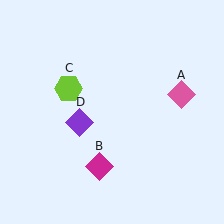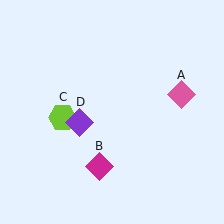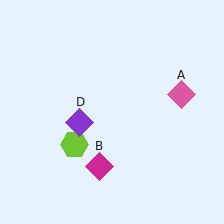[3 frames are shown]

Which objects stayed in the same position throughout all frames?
Pink diamond (object A) and magenta diamond (object B) and purple diamond (object D) remained stationary.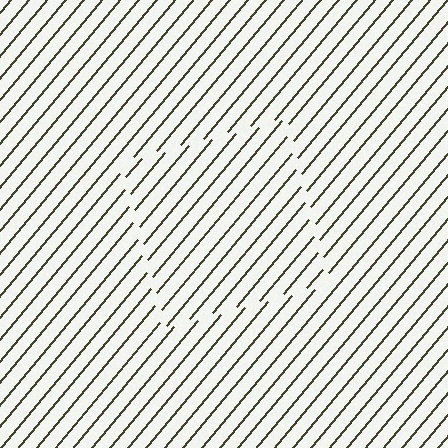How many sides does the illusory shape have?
4 sides — the line-ends trace a square.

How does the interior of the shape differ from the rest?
The interior of the shape contains the same grating, shifted by half a period — the contour is defined by the phase discontinuity where line-ends from the inner and outer gratings abut.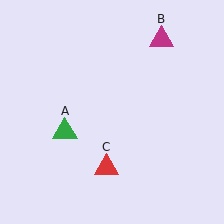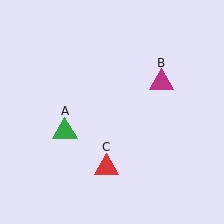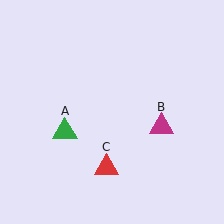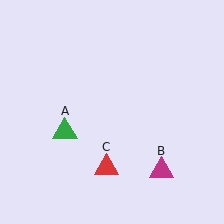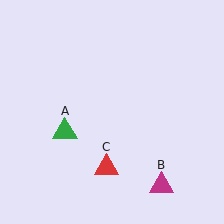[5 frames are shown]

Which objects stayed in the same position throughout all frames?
Green triangle (object A) and red triangle (object C) remained stationary.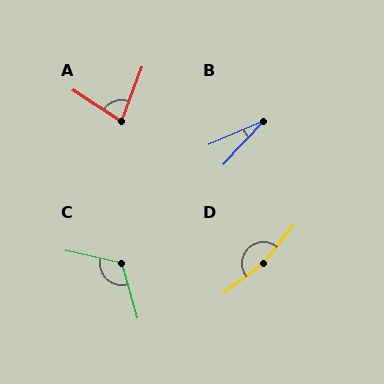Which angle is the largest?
D, at approximately 166 degrees.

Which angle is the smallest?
B, at approximately 23 degrees.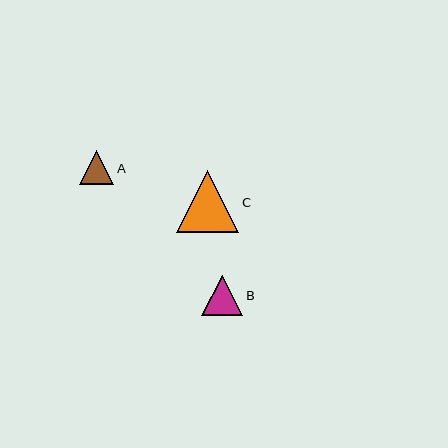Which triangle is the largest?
Triangle C is the largest with a size of approximately 62 pixels.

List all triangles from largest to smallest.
From largest to smallest: C, B, A.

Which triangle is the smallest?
Triangle A is the smallest with a size of approximately 34 pixels.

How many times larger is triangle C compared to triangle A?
Triangle C is approximately 1.8 times the size of triangle A.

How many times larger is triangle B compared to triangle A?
Triangle B is approximately 1.2 times the size of triangle A.